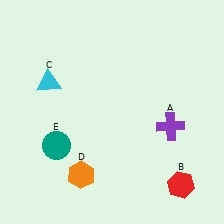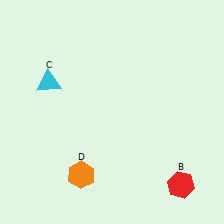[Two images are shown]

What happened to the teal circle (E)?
The teal circle (E) was removed in Image 2. It was in the bottom-left area of Image 1.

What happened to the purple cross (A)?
The purple cross (A) was removed in Image 2. It was in the bottom-right area of Image 1.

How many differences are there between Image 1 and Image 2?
There are 2 differences between the two images.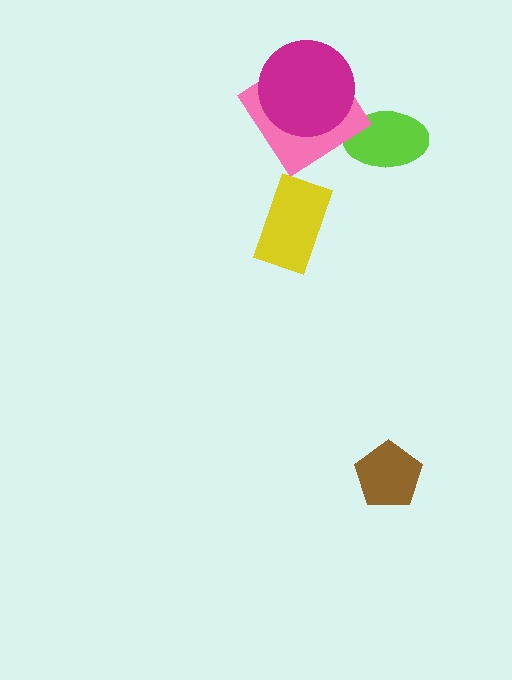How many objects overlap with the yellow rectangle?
0 objects overlap with the yellow rectangle.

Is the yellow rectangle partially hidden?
No, no other shape covers it.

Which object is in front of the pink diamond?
The magenta circle is in front of the pink diamond.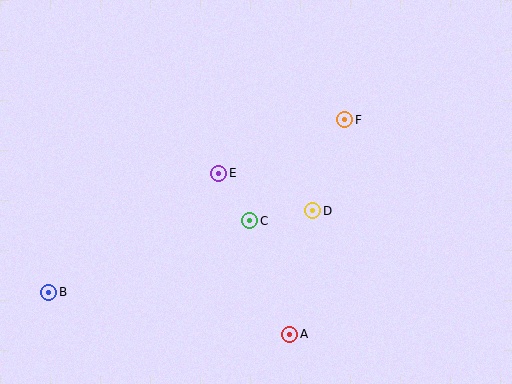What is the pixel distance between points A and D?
The distance between A and D is 126 pixels.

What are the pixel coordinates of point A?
Point A is at (290, 334).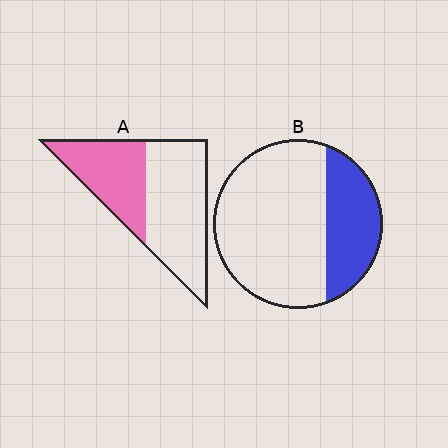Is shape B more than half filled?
No.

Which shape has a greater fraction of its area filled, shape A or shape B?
Shape A.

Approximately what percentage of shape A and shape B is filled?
A is approximately 40% and B is approximately 30%.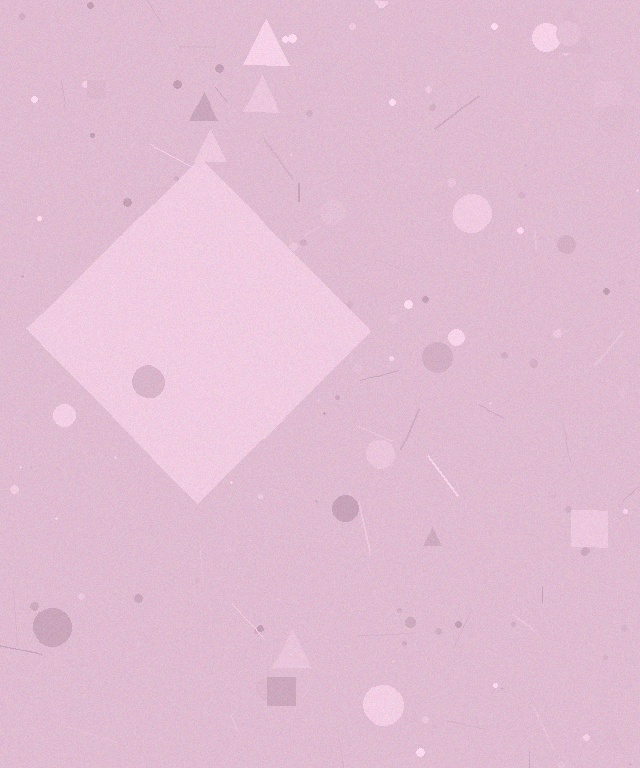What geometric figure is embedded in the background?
A diamond is embedded in the background.